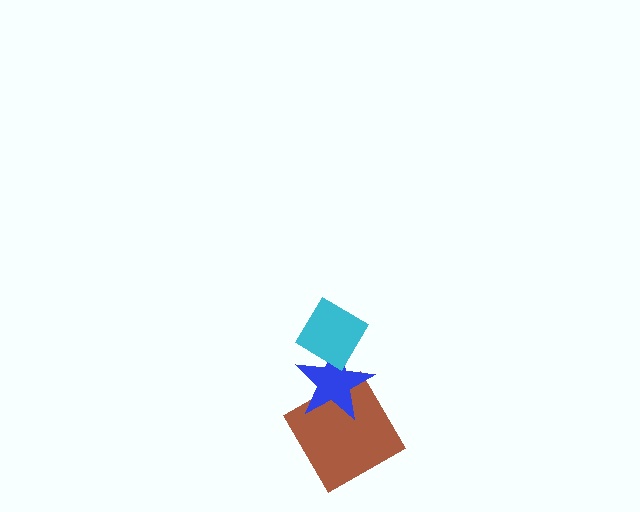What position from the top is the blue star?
The blue star is 2nd from the top.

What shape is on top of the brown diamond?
The blue star is on top of the brown diamond.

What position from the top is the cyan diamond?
The cyan diamond is 1st from the top.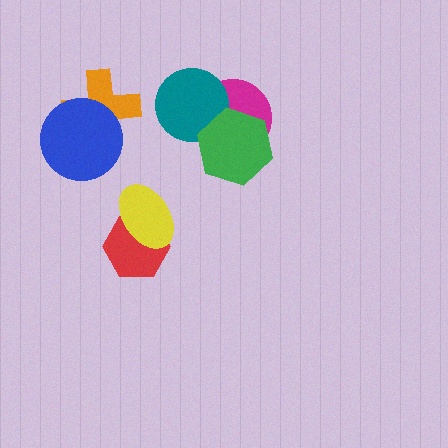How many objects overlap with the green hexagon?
2 objects overlap with the green hexagon.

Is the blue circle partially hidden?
No, no other shape covers it.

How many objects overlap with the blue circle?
1 object overlaps with the blue circle.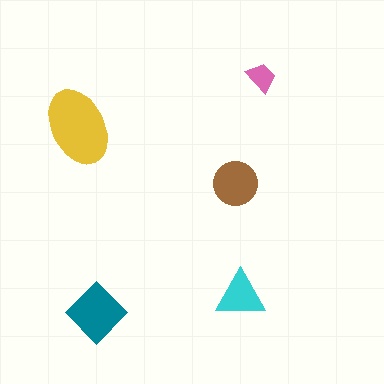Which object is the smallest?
The pink trapezoid.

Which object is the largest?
The yellow ellipse.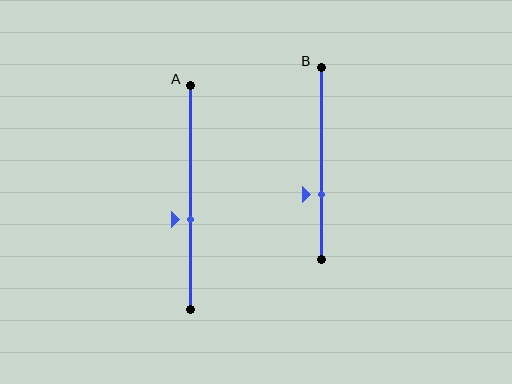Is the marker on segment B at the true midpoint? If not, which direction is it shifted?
No, the marker on segment B is shifted downward by about 16% of the segment length.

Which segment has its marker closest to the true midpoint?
Segment A has its marker closest to the true midpoint.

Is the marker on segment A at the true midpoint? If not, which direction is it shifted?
No, the marker on segment A is shifted downward by about 10% of the segment length.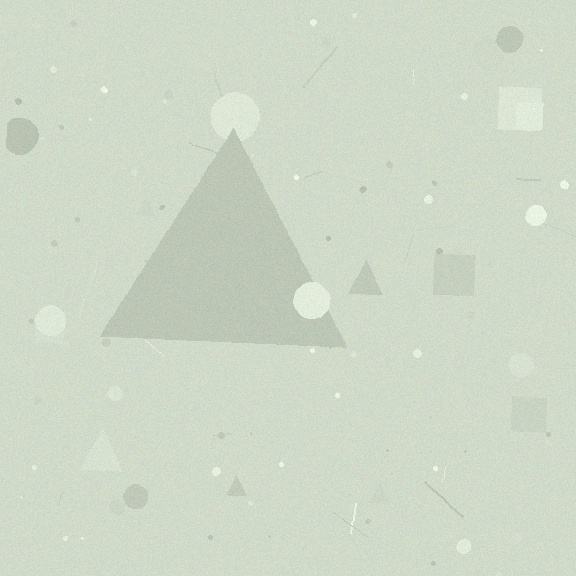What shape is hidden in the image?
A triangle is hidden in the image.